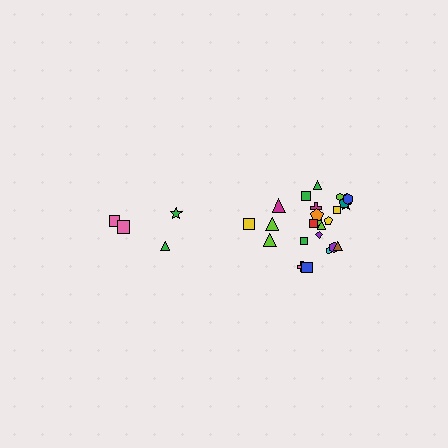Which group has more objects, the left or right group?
The right group.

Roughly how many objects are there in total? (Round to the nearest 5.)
Roughly 30 objects in total.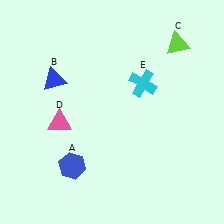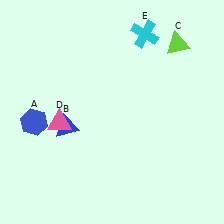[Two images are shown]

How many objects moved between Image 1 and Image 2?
3 objects moved between the two images.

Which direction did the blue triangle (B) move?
The blue triangle (B) moved down.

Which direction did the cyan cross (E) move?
The cyan cross (E) moved up.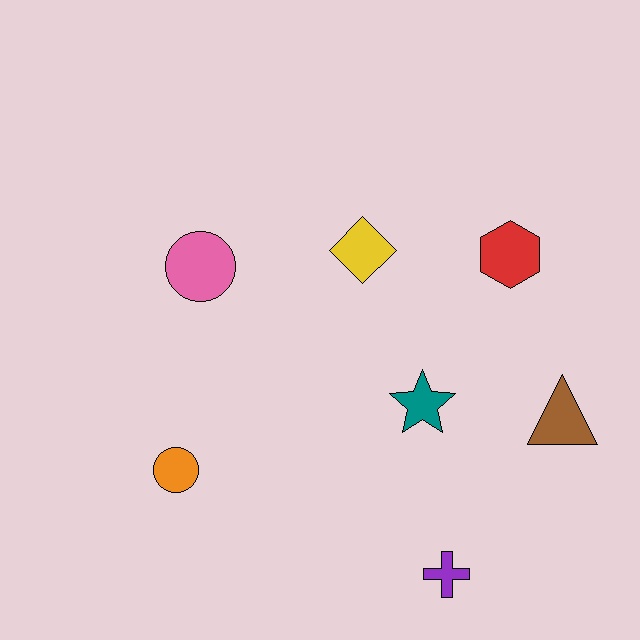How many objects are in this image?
There are 7 objects.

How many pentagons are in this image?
There are no pentagons.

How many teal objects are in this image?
There is 1 teal object.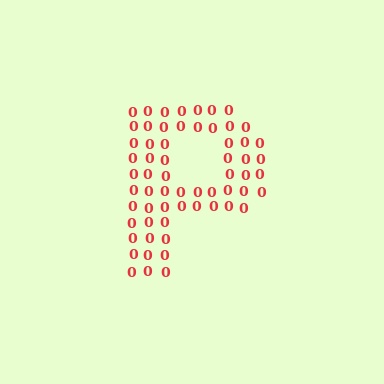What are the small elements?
The small elements are digit 0's.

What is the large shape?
The large shape is the letter P.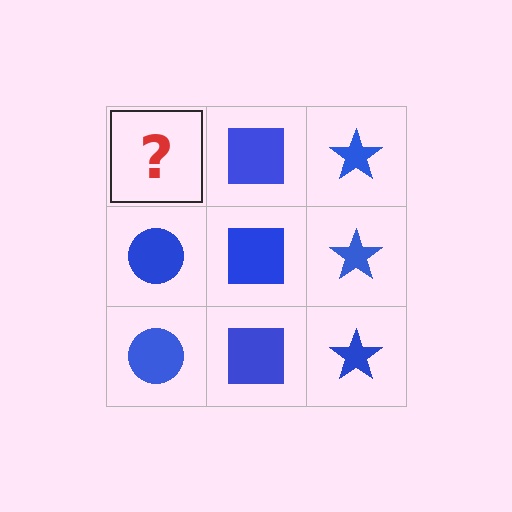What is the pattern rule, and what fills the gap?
The rule is that each column has a consistent shape. The gap should be filled with a blue circle.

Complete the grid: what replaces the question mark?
The question mark should be replaced with a blue circle.